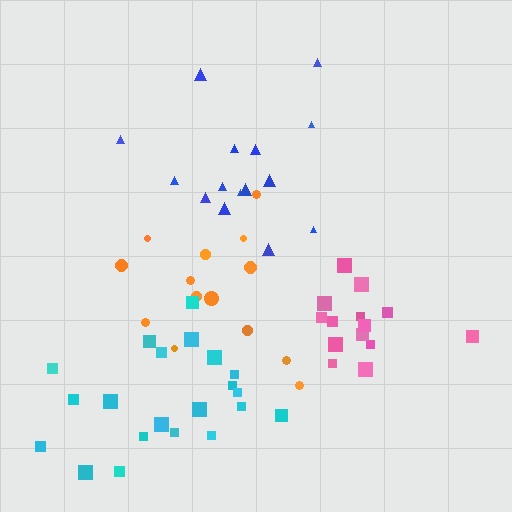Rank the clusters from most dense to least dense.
pink, orange, cyan, blue.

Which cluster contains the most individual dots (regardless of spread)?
Cyan (21).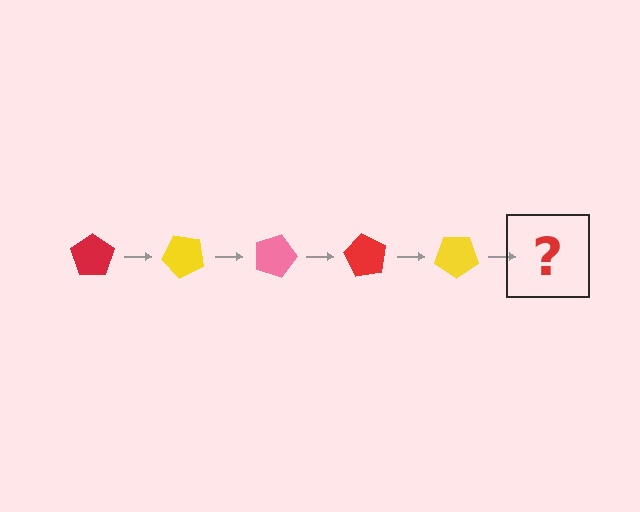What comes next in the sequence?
The next element should be a pink pentagon, rotated 225 degrees from the start.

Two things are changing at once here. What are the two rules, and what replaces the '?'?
The two rules are that it rotates 45 degrees each step and the color cycles through red, yellow, and pink. The '?' should be a pink pentagon, rotated 225 degrees from the start.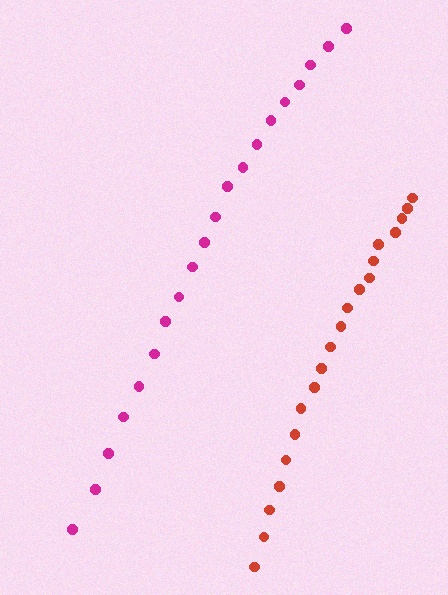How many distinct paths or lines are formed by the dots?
There are 2 distinct paths.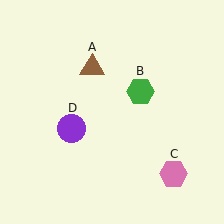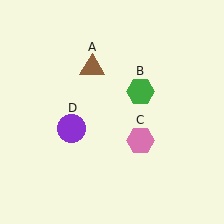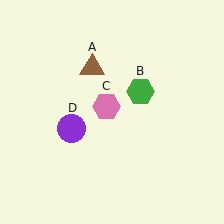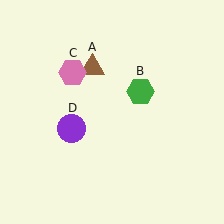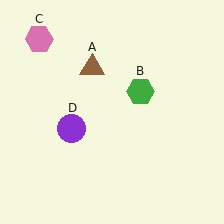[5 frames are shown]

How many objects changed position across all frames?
1 object changed position: pink hexagon (object C).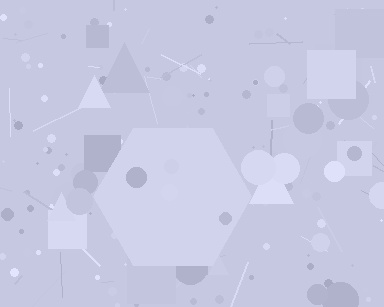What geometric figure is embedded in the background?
A hexagon is embedded in the background.